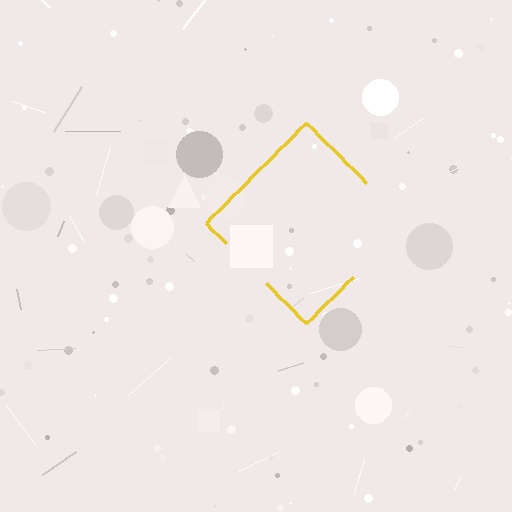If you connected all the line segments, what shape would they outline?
They would outline a diamond.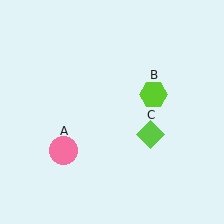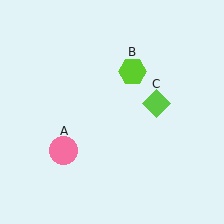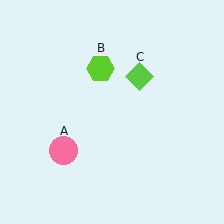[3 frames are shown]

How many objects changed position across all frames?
2 objects changed position: lime hexagon (object B), lime diamond (object C).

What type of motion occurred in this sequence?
The lime hexagon (object B), lime diamond (object C) rotated counterclockwise around the center of the scene.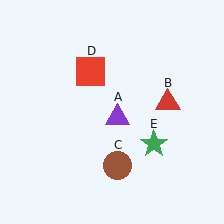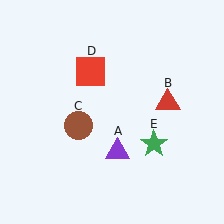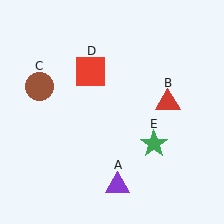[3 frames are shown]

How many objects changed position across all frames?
2 objects changed position: purple triangle (object A), brown circle (object C).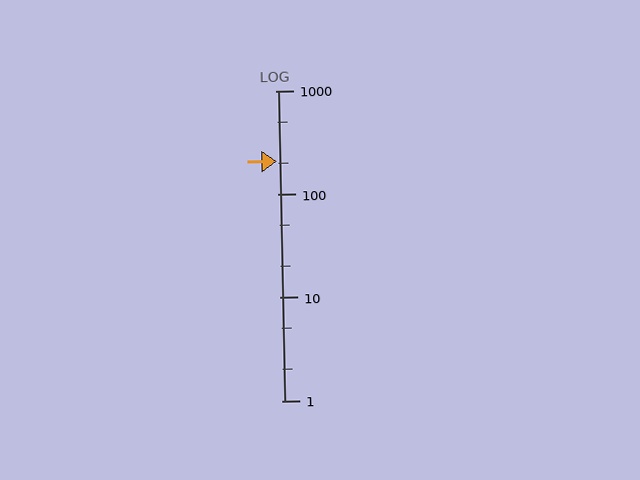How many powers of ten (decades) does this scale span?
The scale spans 3 decades, from 1 to 1000.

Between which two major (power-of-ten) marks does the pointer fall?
The pointer is between 100 and 1000.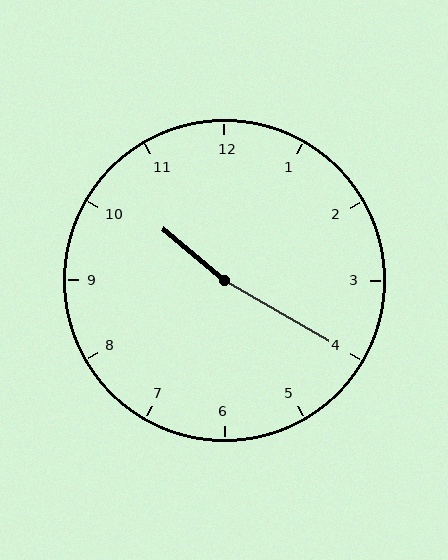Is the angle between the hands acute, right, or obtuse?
It is obtuse.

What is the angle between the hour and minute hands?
Approximately 170 degrees.